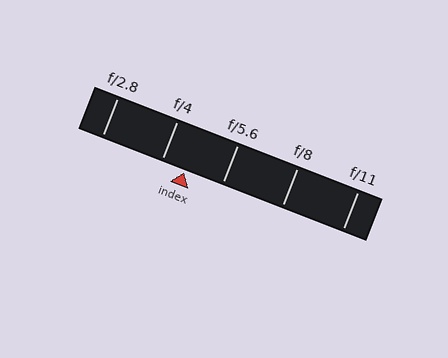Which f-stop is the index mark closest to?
The index mark is closest to f/4.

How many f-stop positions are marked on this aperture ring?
There are 5 f-stop positions marked.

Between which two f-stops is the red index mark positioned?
The index mark is between f/4 and f/5.6.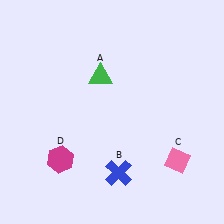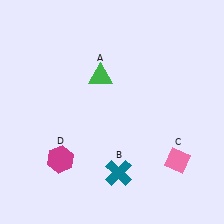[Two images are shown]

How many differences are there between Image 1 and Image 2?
There is 1 difference between the two images.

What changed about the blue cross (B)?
In Image 1, B is blue. In Image 2, it changed to teal.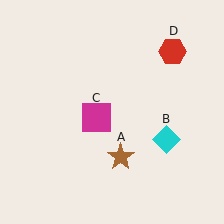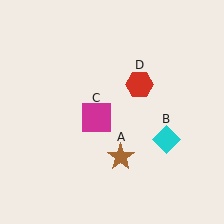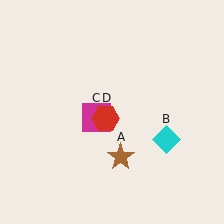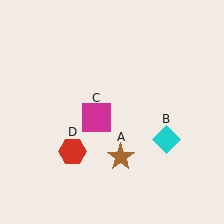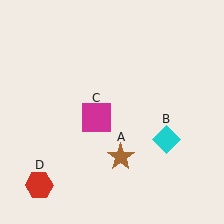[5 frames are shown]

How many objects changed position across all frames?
1 object changed position: red hexagon (object D).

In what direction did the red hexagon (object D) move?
The red hexagon (object D) moved down and to the left.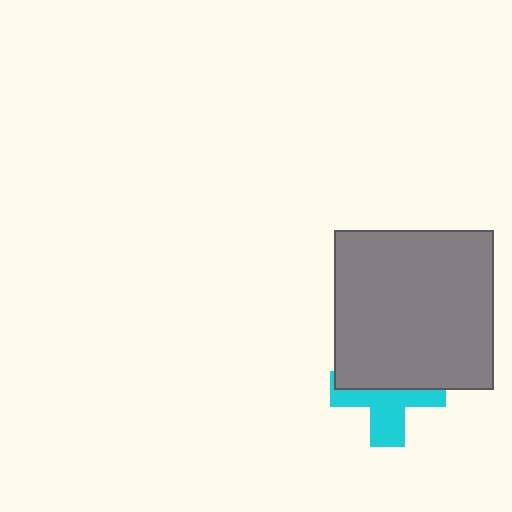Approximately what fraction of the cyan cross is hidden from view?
Roughly 49% of the cyan cross is hidden behind the gray square.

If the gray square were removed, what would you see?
You would see the complete cyan cross.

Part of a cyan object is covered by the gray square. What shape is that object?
It is a cross.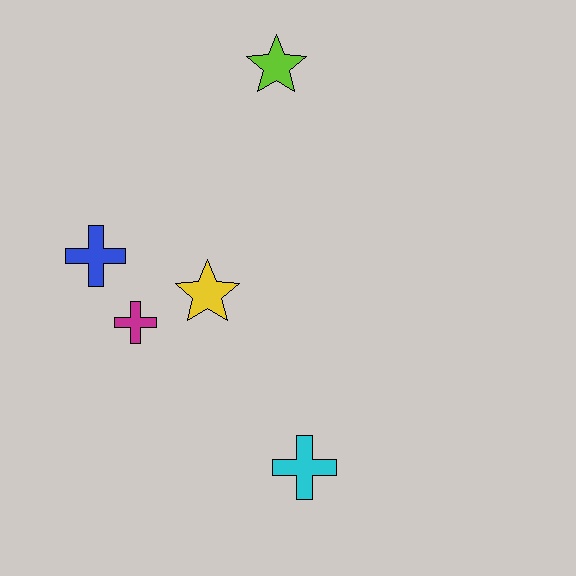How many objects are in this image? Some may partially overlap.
There are 5 objects.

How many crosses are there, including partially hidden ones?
There are 3 crosses.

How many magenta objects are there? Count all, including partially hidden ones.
There is 1 magenta object.